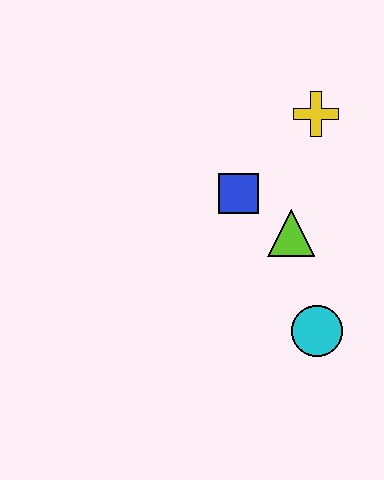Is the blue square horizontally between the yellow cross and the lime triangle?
No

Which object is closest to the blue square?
The lime triangle is closest to the blue square.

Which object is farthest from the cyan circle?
The yellow cross is farthest from the cyan circle.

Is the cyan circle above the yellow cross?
No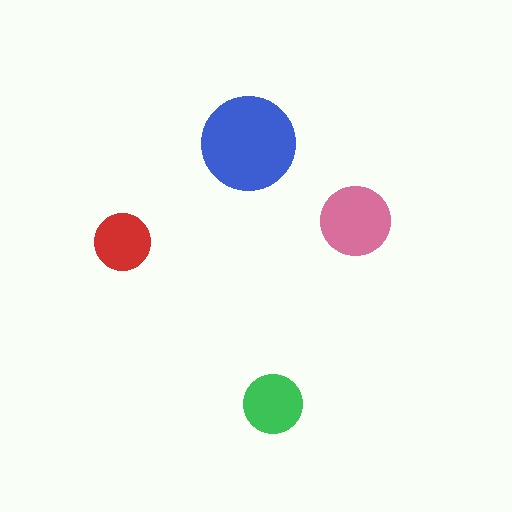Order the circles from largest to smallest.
the blue one, the pink one, the green one, the red one.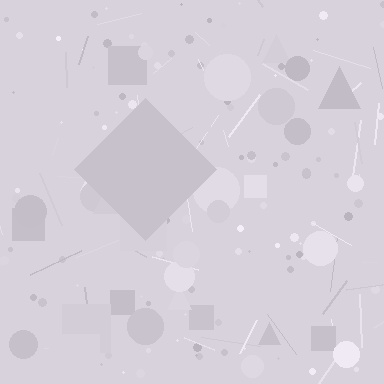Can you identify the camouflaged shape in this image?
The camouflaged shape is a diamond.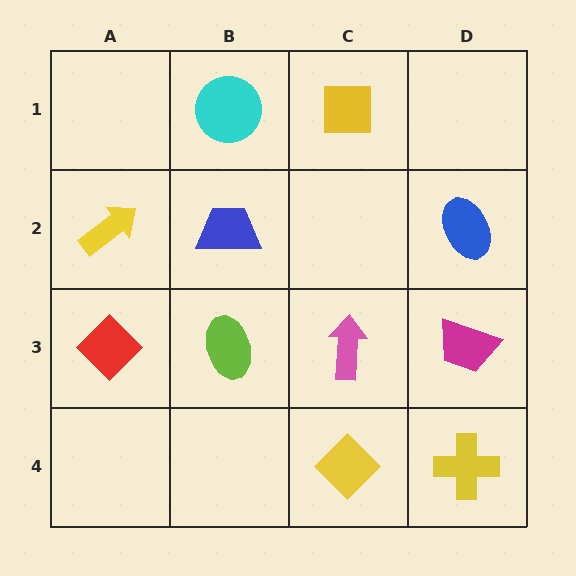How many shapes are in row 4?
2 shapes.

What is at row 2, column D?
A blue ellipse.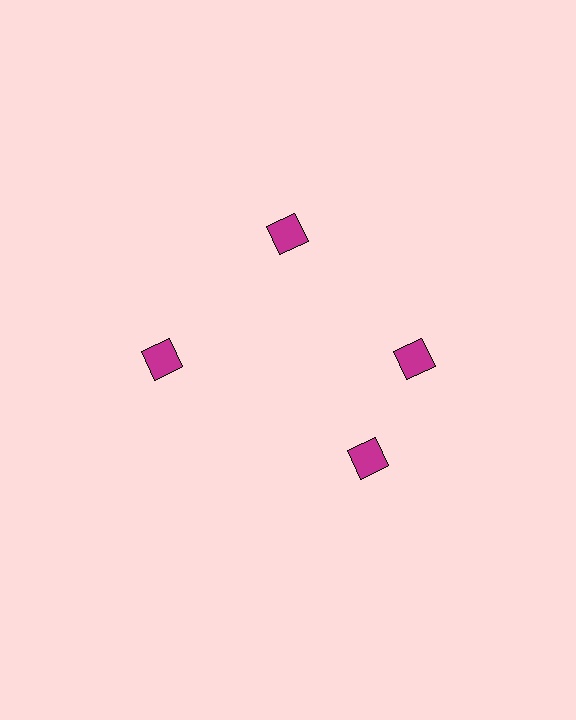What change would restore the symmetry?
The symmetry would be restored by rotating it back into even spacing with its neighbors so that all 4 diamonds sit at equal angles and equal distance from the center.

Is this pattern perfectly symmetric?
No. The 4 magenta diamonds are arranged in a ring, but one element near the 6 o'clock position is rotated out of alignment along the ring, breaking the 4-fold rotational symmetry.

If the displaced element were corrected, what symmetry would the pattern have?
It would have 4-fold rotational symmetry — the pattern would map onto itself every 90 degrees.